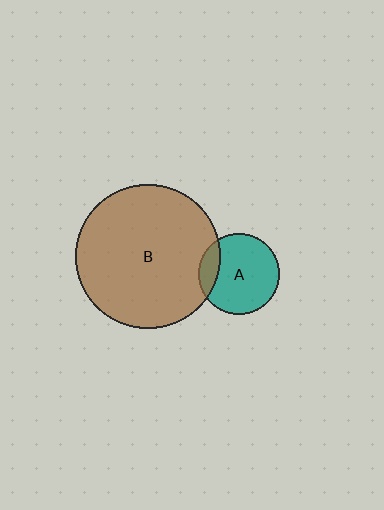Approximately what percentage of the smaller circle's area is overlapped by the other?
Approximately 15%.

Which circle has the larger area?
Circle B (brown).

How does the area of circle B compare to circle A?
Approximately 3.2 times.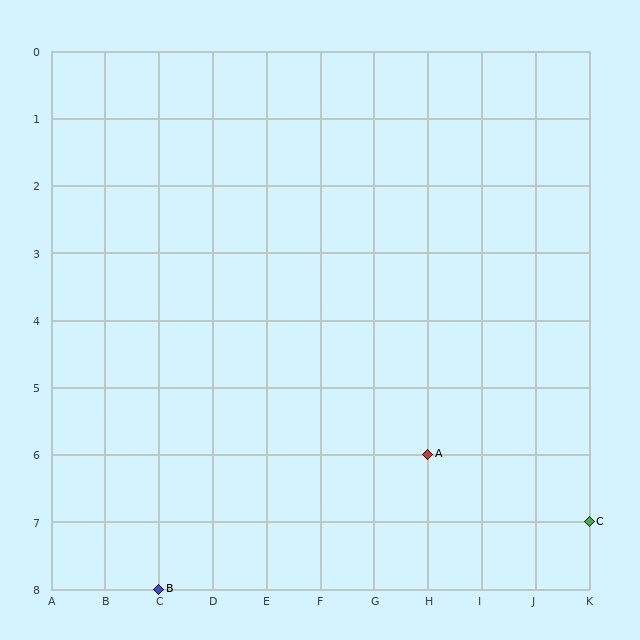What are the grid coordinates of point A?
Point A is at grid coordinates (H, 6).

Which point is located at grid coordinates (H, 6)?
Point A is at (H, 6).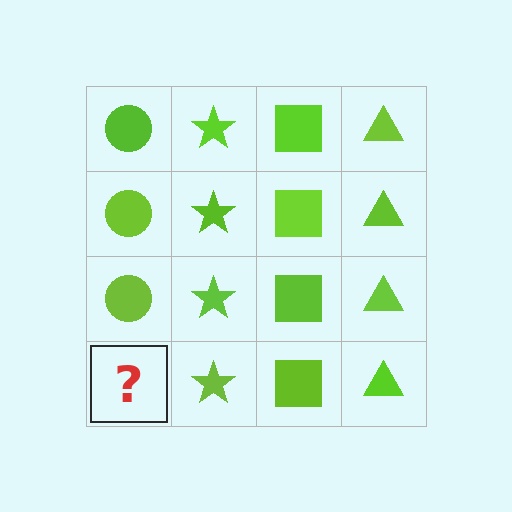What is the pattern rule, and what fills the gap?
The rule is that each column has a consistent shape. The gap should be filled with a lime circle.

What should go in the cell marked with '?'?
The missing cell should contain a lime circle.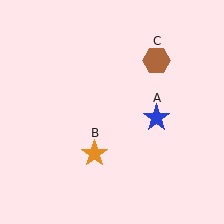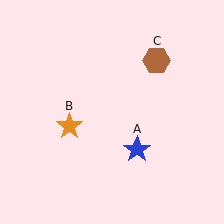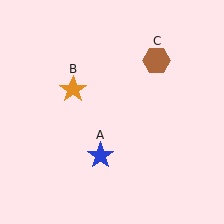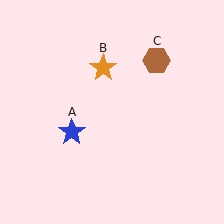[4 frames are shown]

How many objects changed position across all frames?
2 objects changed position: blue star (object A), orange star (object B).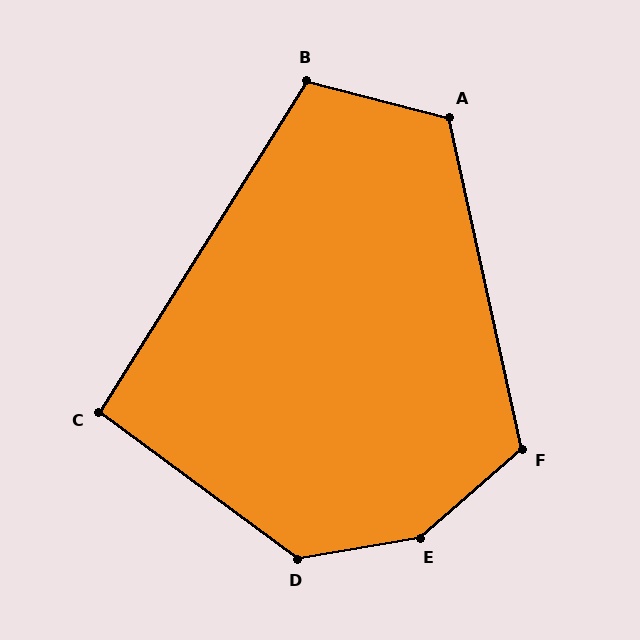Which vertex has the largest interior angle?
E, at approximately 149 degrees.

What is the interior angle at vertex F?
Approximately 119 degrees (obtuse).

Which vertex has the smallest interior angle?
C, at approximately 94 degrees.